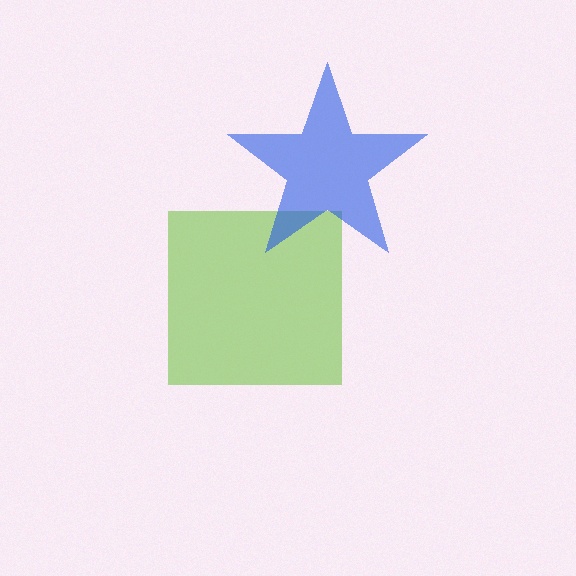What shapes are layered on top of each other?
The layered shapes are: a lime square, a blue star.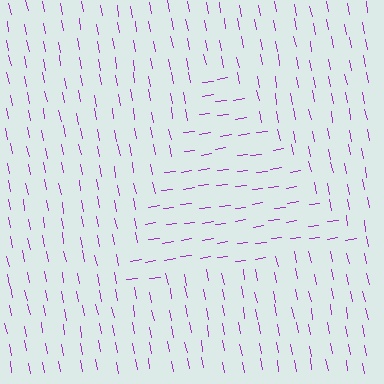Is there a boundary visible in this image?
Yes, there is a texture boundary formed by a change in line orientation.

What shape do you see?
I see a triangle.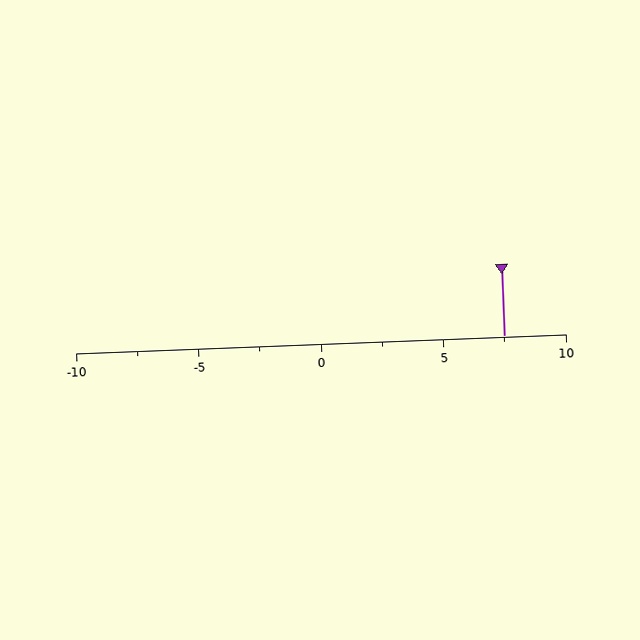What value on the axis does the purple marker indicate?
The marker indicates approximately 7.5.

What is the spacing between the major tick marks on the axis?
The major ticks are spaced 5 apart.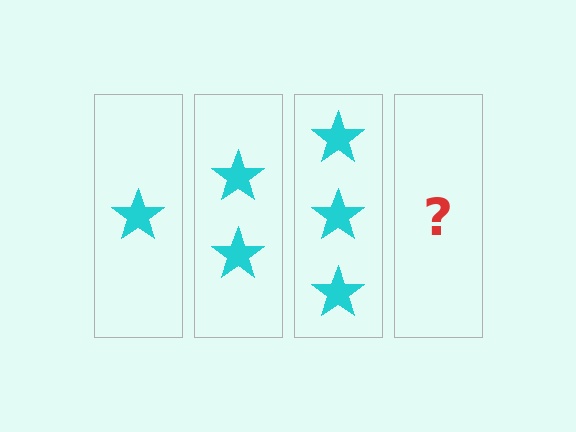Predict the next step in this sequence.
The next step is 4 stars.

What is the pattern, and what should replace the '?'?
The pattern is that each step adds one more star. The '?' should be 4 stars.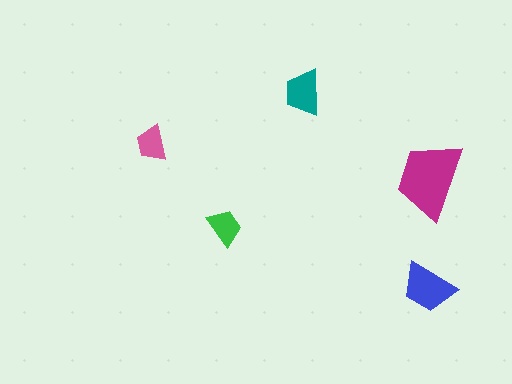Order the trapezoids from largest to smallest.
the magenta one, the blue one, the teal one, the green one, the pink one.